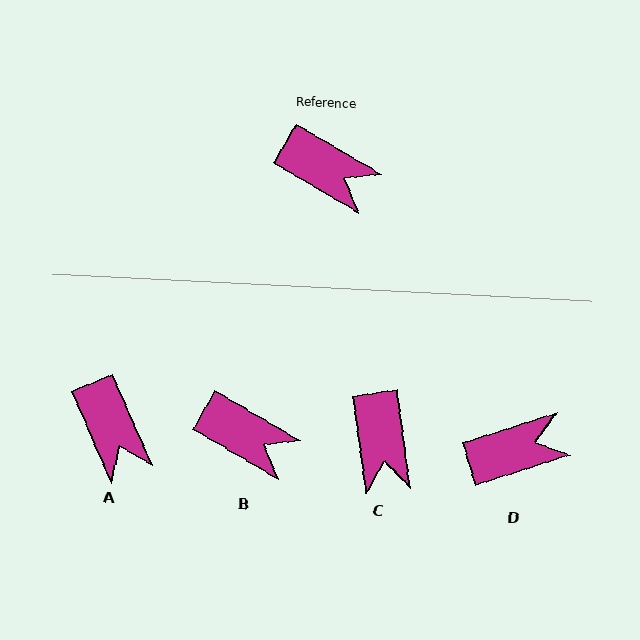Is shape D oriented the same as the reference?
No, it is off by about 48 degrees.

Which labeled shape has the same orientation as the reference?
B.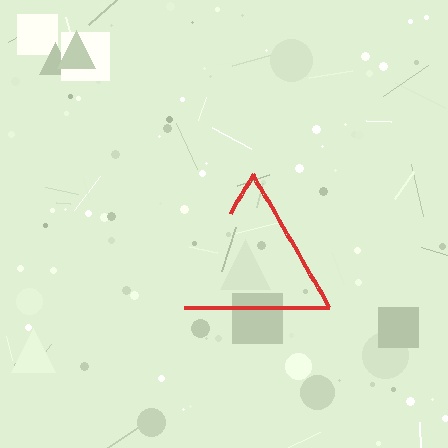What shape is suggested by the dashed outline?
The dashed outline suggests a triangle.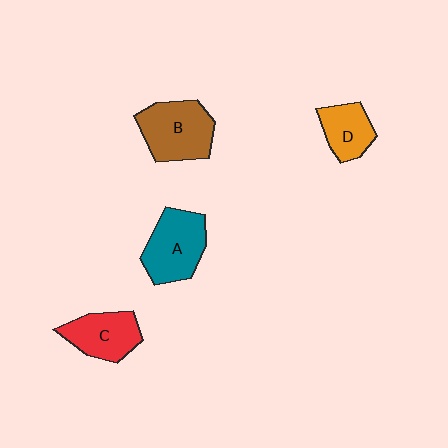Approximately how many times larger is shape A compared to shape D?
Approximately 1.5 times.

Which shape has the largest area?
Shape B (brown).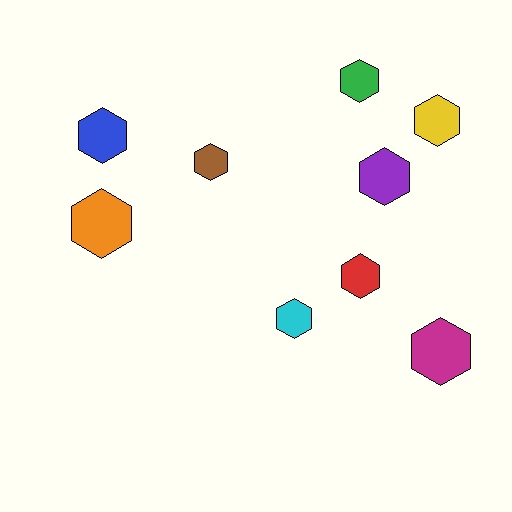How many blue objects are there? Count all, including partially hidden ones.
There is 1 blue object.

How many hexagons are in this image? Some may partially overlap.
There are 9 hexagons.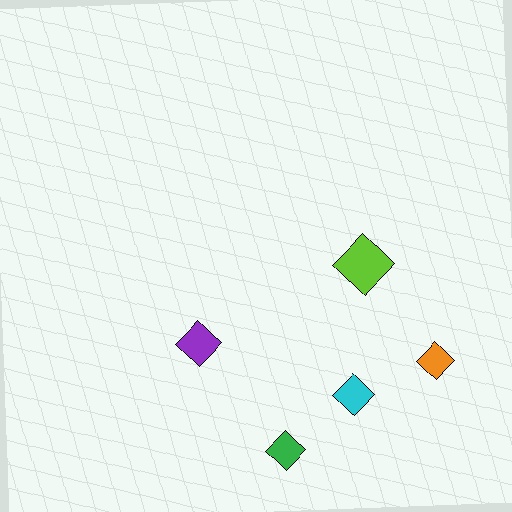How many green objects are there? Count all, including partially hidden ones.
There is 1 green object.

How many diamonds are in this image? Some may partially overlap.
There are 5 diamonds.